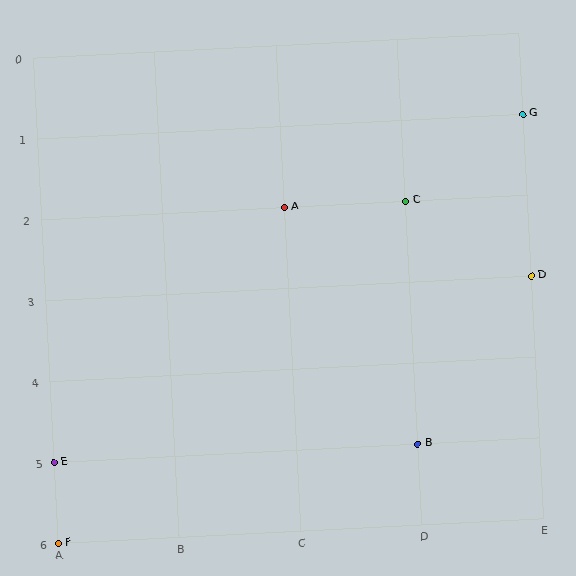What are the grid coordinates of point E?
Point E is at grid coordinates (A, 5).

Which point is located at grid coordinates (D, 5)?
Point B is at (D, 5).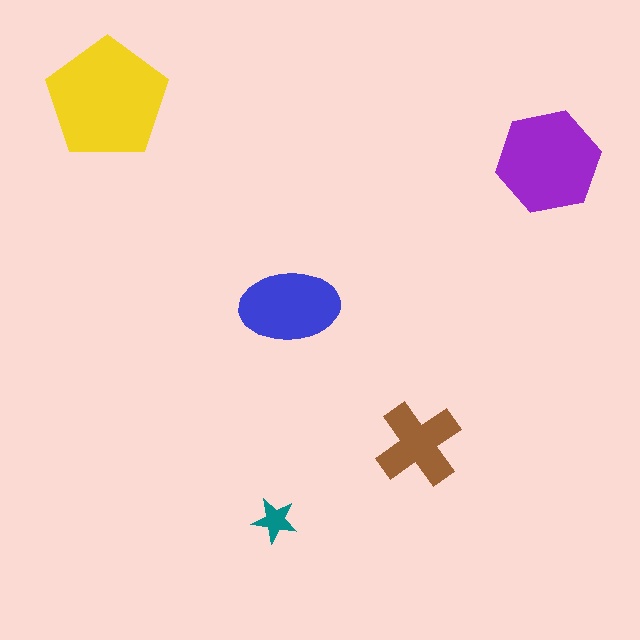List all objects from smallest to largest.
The teal star, the brown cross, the blue ellipse, the purple hexagon, the yellow pentagon.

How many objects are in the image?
There are 5 objects in the image.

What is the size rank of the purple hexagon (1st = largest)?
2nd.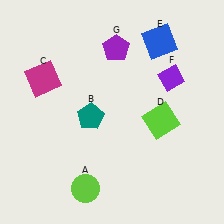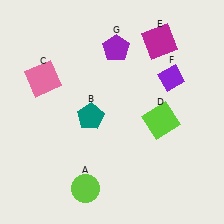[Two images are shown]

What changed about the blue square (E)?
In Image 1, E is blue. In Image 2, it changed to magenta.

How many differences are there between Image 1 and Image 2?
There are 2 differences between the two images.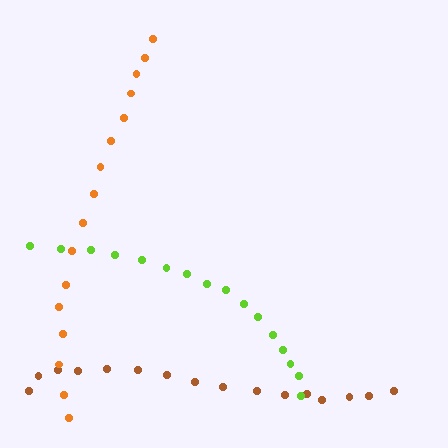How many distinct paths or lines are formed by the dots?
There are 3 distinct paths.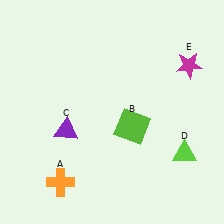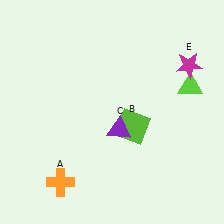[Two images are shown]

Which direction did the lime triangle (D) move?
The lime triangle (D) moved up.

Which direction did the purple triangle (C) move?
The purple triangle (C) moved right.